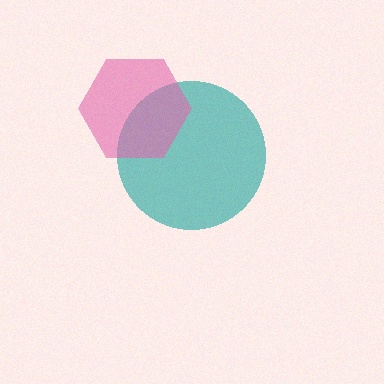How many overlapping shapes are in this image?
There are 2 overlapping shapes in the image.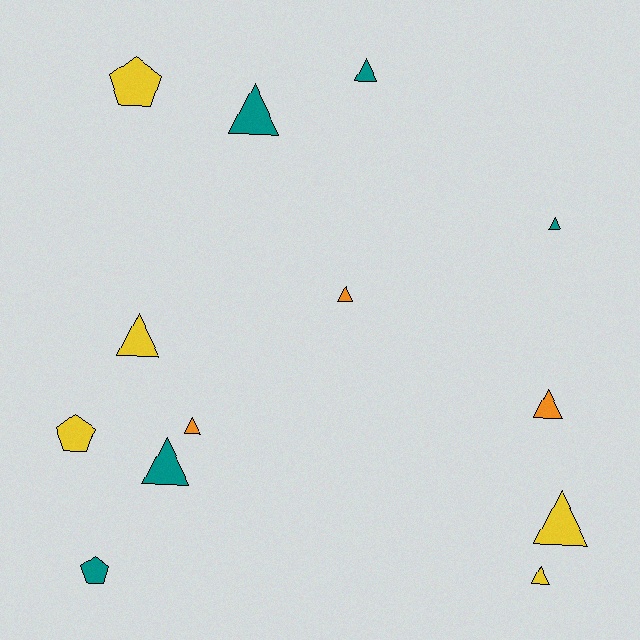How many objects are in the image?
There are 13 objects.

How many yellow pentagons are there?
There are 2 yellow pentagons.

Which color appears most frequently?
Yellow, with 5 objects.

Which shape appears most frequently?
Triangle, with 10 objects.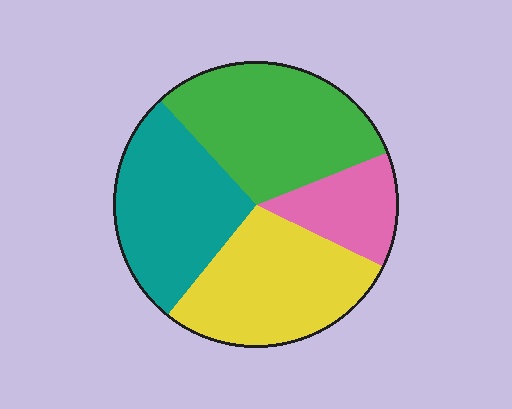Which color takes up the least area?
Pink, at roughly 15%.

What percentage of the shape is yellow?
Yellow takes up about one quarter (1/4) of the shape.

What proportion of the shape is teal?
Teal covers roughly 25% of the shape.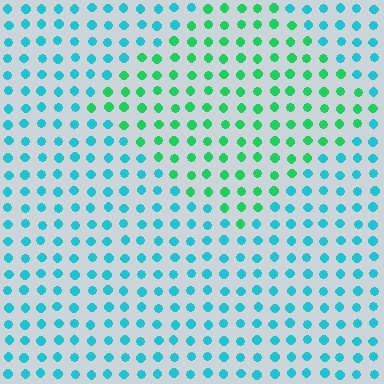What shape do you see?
I see a diamond.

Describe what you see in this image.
The image is filled with small cyan elements in a uniform arrangement. A diamond-shaped region is visible where the elements are tinted to a slightly different hue, forming a subtle color boundary.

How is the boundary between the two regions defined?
The boundary is defined purely by a slight shift in hue (about 43 degrees). Spacing, size, and orientation are identical on both sides.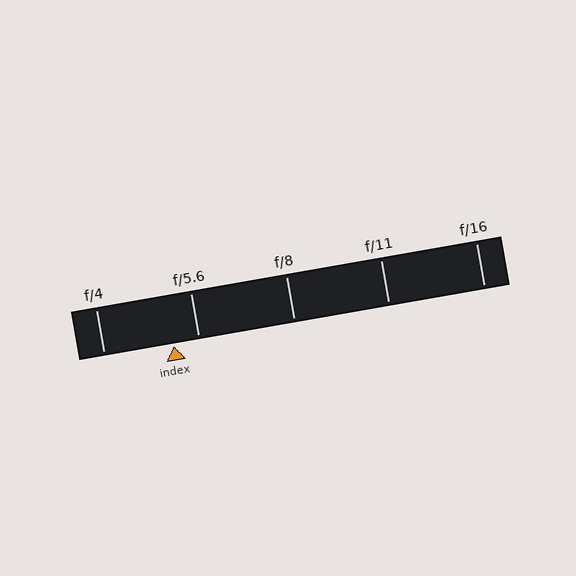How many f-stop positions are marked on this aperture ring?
There are 5 f-stop positions marked.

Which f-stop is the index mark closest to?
The index mark is closest to f/5.6.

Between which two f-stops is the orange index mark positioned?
The index mark is between f/4 and f/5.6.